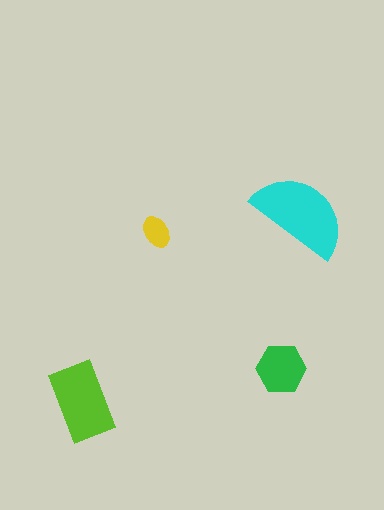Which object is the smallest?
The yellow ellipse.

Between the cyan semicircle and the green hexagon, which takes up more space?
The cyan semicircle.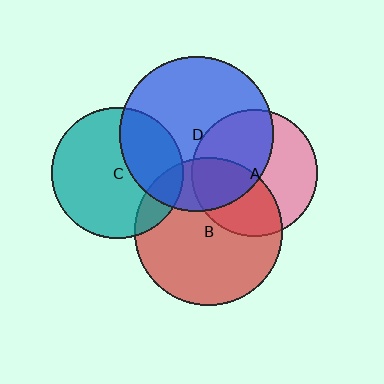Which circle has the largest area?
Circle D (blue).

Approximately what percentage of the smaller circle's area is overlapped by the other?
Approximately 25%.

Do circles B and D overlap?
Yes.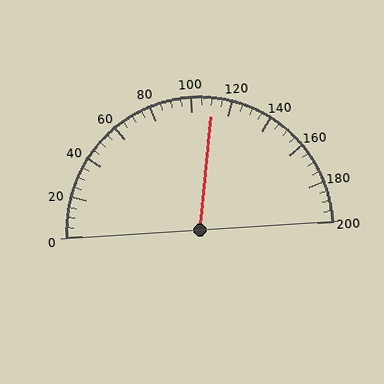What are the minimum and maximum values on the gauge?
The gauge ranges from 0 to 200.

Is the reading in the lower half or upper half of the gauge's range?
The reading is in the upper half of the range (0 to 200).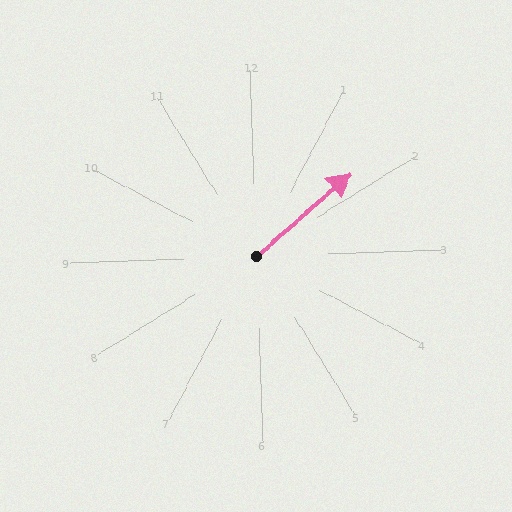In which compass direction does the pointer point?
Northeast.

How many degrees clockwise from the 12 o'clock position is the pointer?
Approximately 51 degrees.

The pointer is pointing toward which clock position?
Roughly 2 o'clock.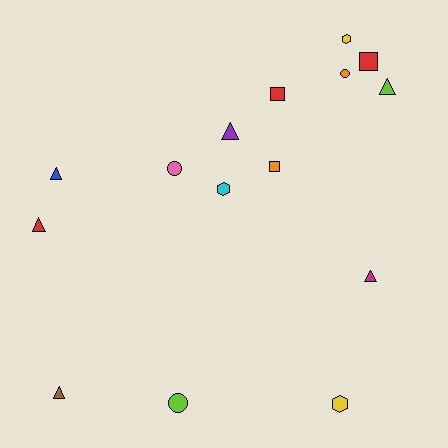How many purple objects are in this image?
There is 1 purple object.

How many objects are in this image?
There are 15 objects.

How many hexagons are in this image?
There are 3 hexagons.